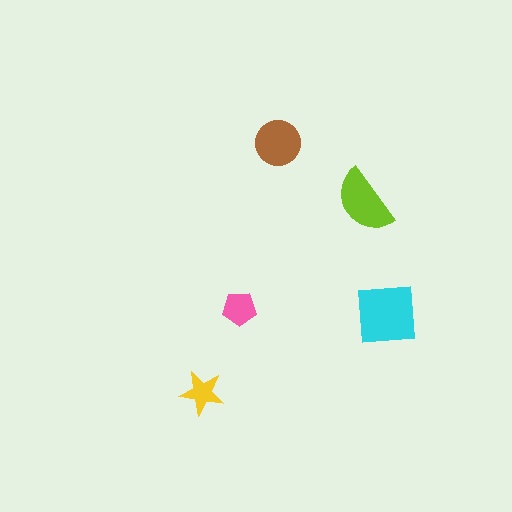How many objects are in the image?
There are 5 objects in the image.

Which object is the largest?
The cyan square.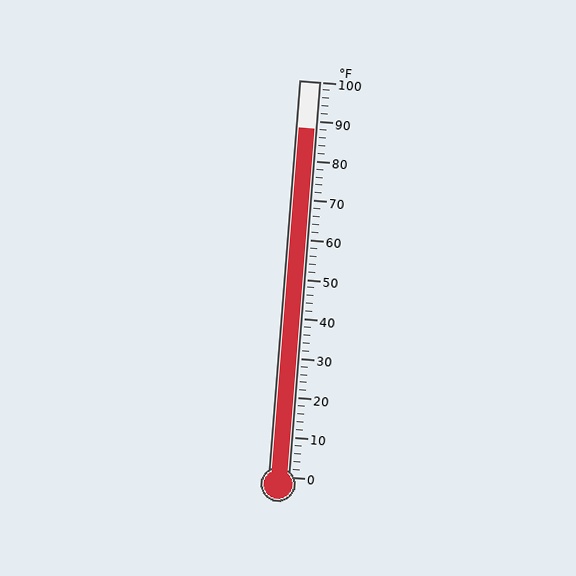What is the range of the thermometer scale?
The thermometer scale ranges from 0°F to 100°F.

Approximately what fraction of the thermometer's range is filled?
The thermometer is filled to approximately 90% of its range.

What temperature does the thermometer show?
The thermometer shows approximately 88°F.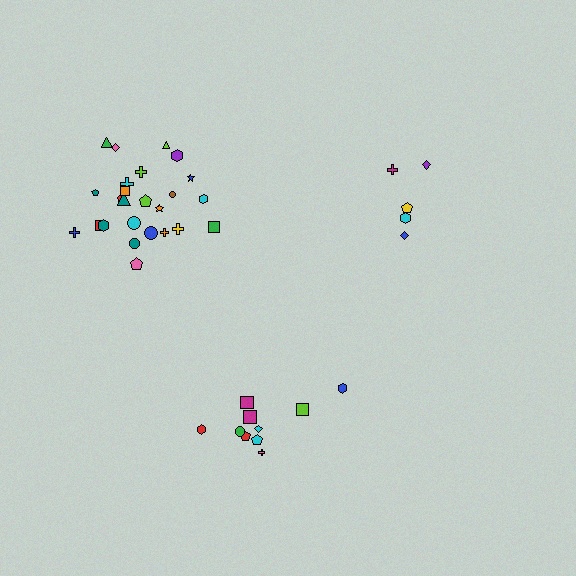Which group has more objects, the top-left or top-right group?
The top-left group.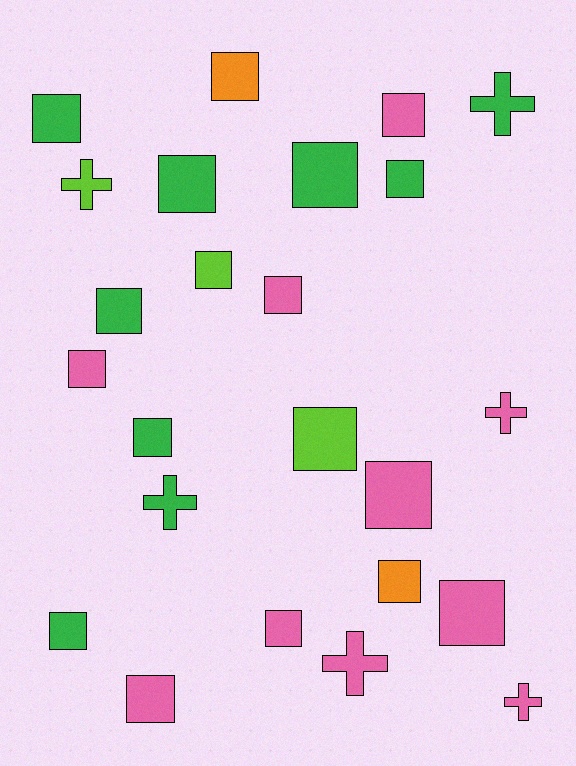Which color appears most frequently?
Pink, with 10 objects.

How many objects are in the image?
There are 24 objects.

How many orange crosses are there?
There are no orange crosses.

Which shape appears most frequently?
Square, with 18 objects.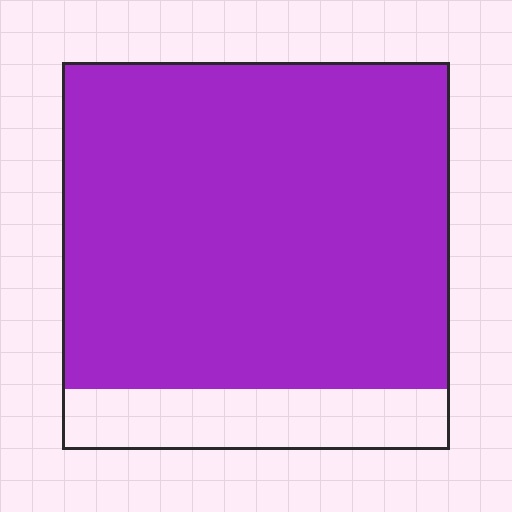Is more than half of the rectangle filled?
Yes.